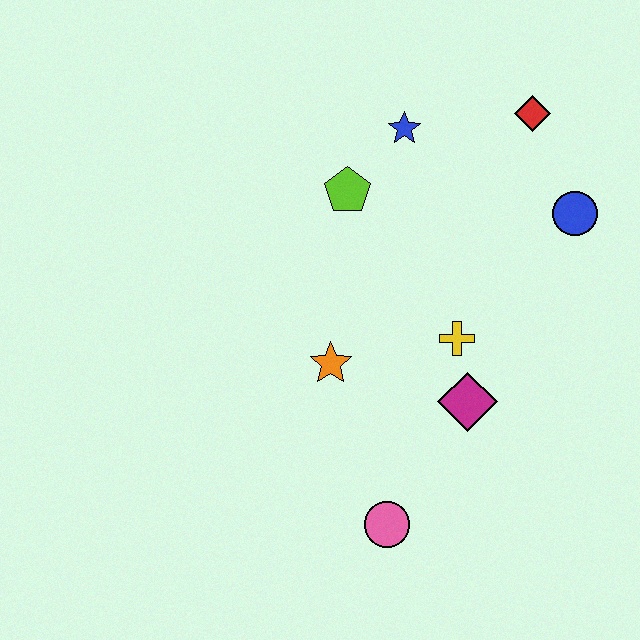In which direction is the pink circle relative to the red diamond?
The pink circle is below the red diamond.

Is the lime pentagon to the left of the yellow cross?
Yes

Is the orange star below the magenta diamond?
No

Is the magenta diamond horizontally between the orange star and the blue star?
No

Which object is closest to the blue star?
The lime pentagon is closest to the blue star.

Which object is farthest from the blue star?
The pink circle is farthest from the blue star.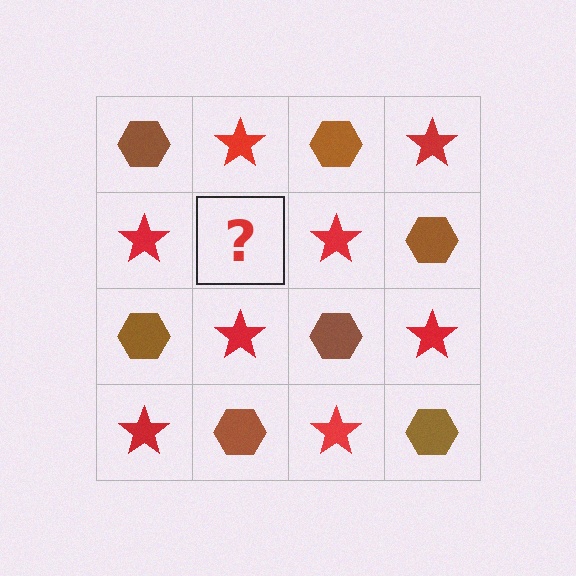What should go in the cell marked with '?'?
The missing cell should contain a brown hexagon.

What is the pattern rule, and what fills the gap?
The rule is that it alternates brown hexagon and red star in a checkerboard pattern. The gap should be filled with a brown hexagon.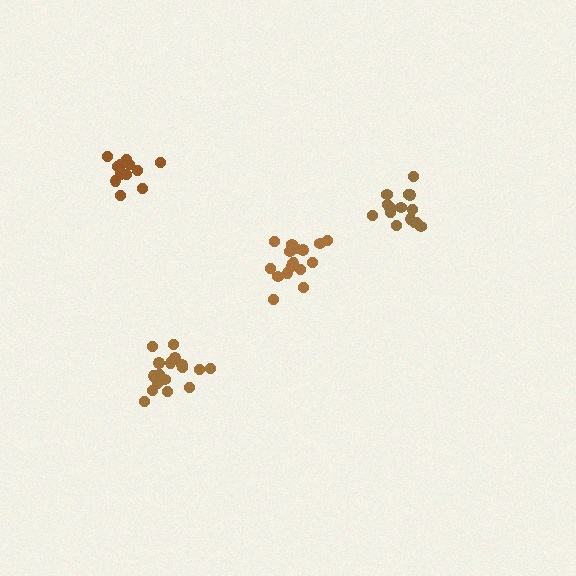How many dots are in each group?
Group 1: 17 dots, Group 2: 12 dots, Group 3: 15 dots, Group 4: 18 dots (62 total).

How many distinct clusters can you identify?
There are 4 distinct clusters.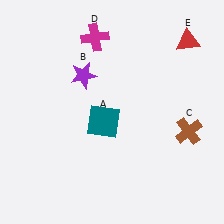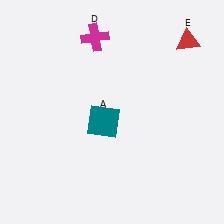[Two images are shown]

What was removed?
The brown cross (C), the purple star (B) were removed in Image 2.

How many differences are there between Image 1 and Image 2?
There are 2 differences between the two images.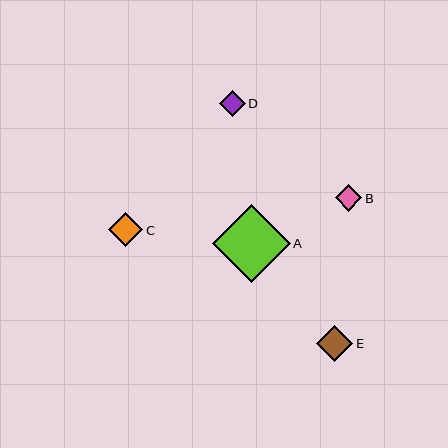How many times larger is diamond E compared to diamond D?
Diamond E is approximately 1.4 times the size of diamond D.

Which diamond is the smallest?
Diamond D is the smallest with a size of approximately 26 pixels.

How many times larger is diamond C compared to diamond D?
Diamond C is approximately 1.3 times the size of diamond D.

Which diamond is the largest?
Diamond A is the largest with a size of approximately 78 pixels.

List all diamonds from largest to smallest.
From largest to smallest: A, E, C, B, D.